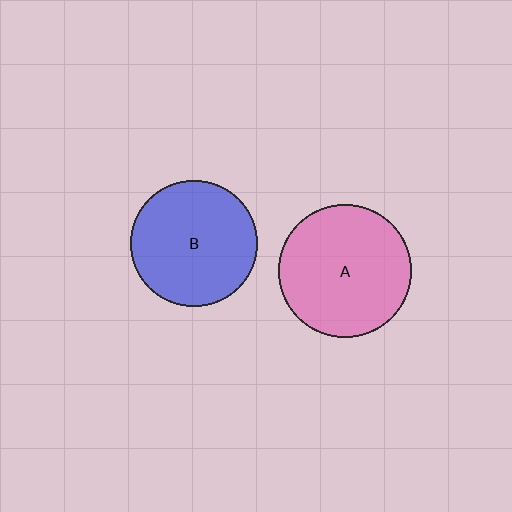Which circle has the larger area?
Circle A (pink).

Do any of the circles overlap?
No, none of the circles overlap.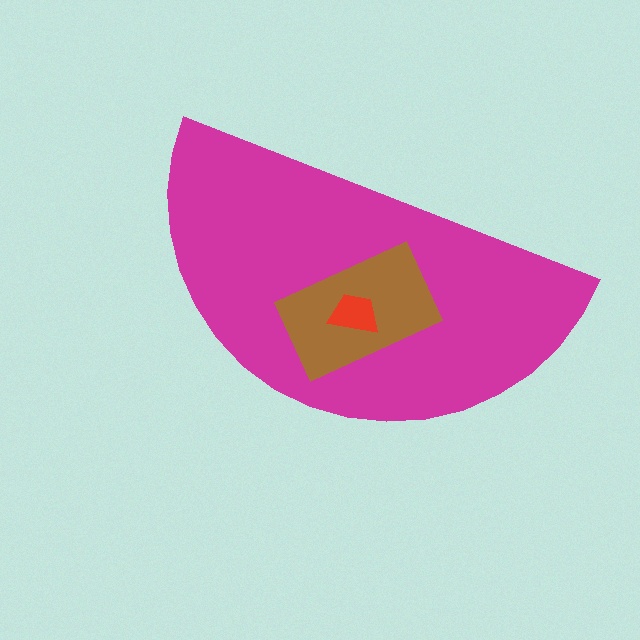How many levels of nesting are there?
3.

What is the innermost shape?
The red trapezoid.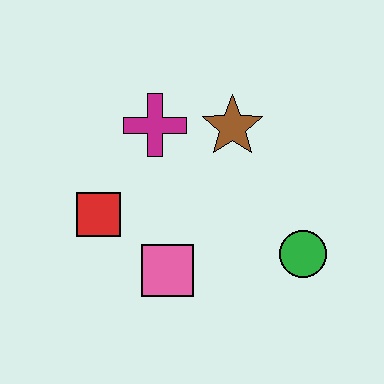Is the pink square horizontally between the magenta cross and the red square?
No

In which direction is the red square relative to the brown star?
The red square is to the left of the brown star.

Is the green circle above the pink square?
Yes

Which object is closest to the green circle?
The pink square is closest to the green circle.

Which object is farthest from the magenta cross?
The green circle is farthest from the magenta cross.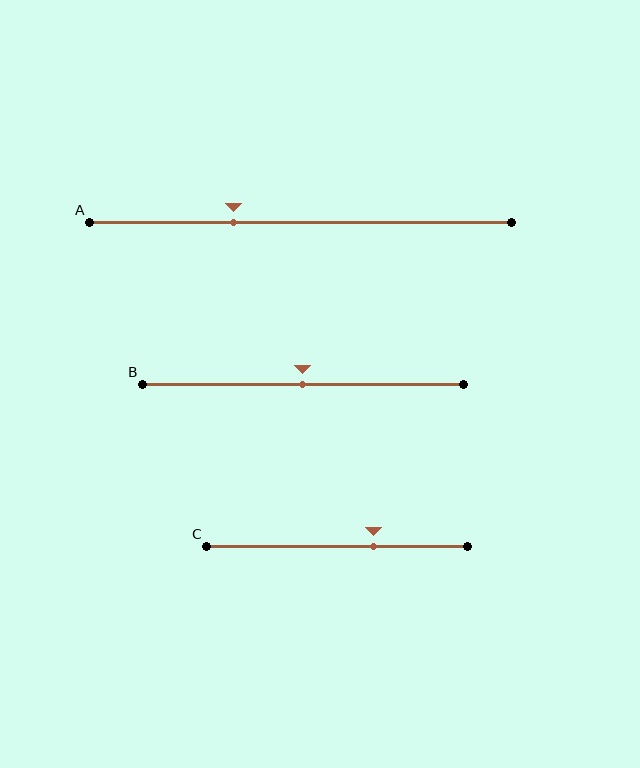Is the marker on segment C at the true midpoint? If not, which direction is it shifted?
No, the marker on segment C is shifted to the right by about 14% of the segment length.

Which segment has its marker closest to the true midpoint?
Segment B has its marker closest to the true midpoint.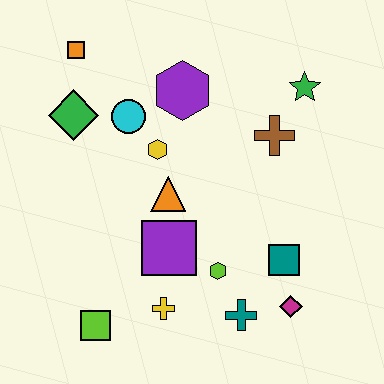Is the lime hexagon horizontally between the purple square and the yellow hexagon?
No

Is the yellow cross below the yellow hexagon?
Yes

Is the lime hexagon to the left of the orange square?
No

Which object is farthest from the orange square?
The magenta diamond is farthest from the orange square.